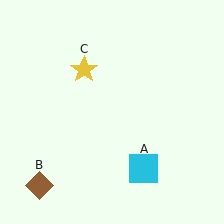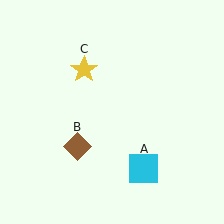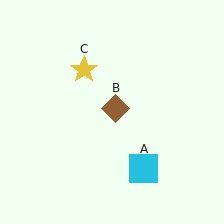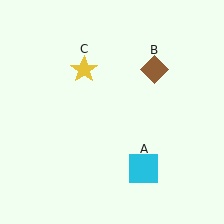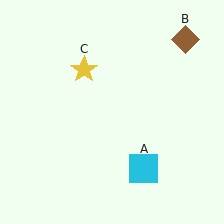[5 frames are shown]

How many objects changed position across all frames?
1 object changed position: brown diamond (object B).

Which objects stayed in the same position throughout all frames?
Cyan square (object A) and yellow star (object C) remained stationary.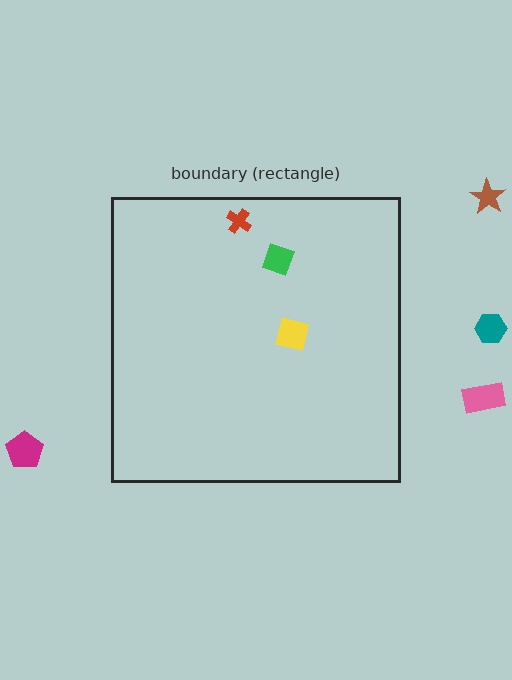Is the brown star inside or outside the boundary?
Outside.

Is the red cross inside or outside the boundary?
Inside.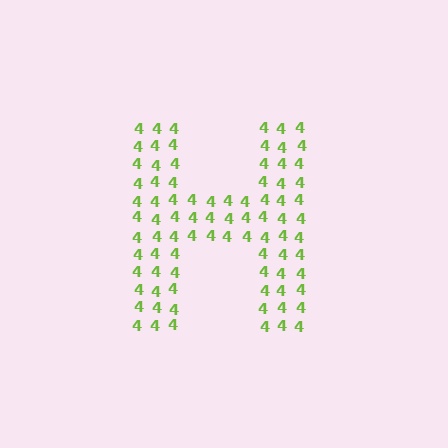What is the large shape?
The large shape is the letter H.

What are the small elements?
The small elements are digit 4's.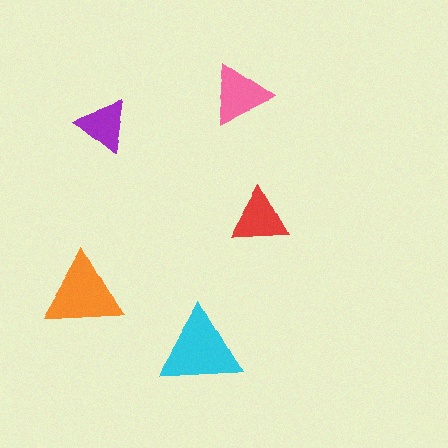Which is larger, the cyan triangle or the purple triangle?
The cyan one.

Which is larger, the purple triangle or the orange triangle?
The orange one.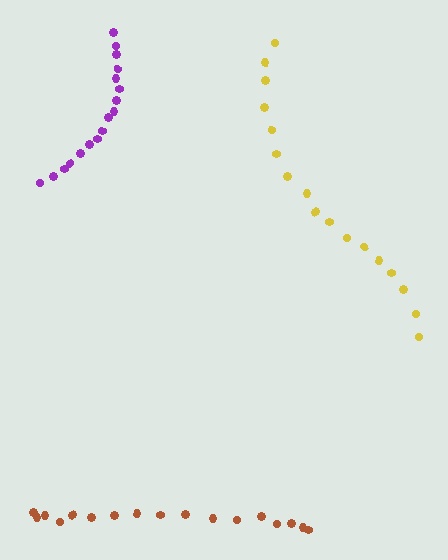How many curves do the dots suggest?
There are 3 distinct paths.